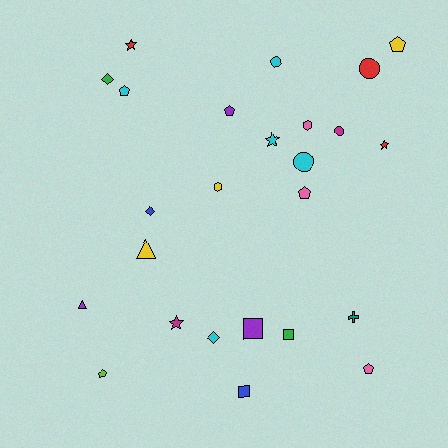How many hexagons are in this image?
There are 2 hexagons.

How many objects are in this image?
There are 25 objects.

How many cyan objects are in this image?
There are 5 cyan objects.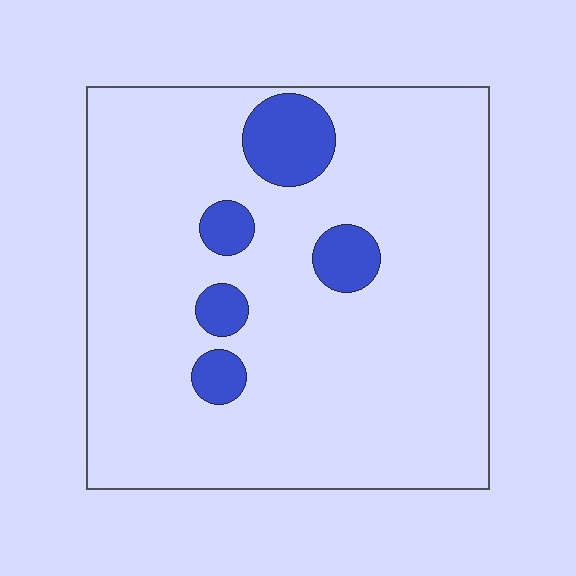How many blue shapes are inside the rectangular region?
5.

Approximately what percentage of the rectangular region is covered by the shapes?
Approximately 10%.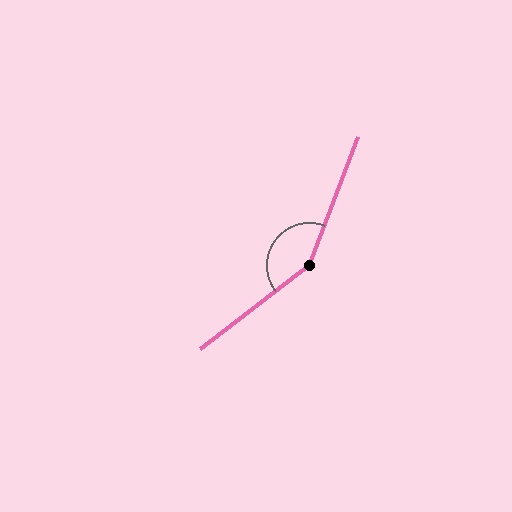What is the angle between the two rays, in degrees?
Approximately 148 degrees.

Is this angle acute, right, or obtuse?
It is obtuse.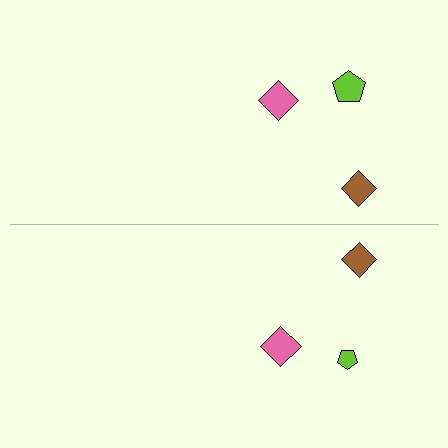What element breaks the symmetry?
The lime pentagon on the bottom side has a different size than its mirror counterpart.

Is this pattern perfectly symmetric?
No, the pattern is not perfectly symmetric. The lime pentagon on the bottom side has a different size than its mirror counterpart.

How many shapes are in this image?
There are 6 shapes in this image.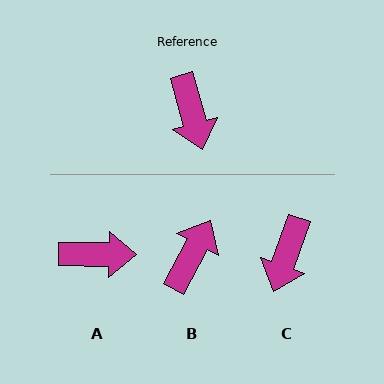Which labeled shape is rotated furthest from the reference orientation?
B, about 136 degrees away.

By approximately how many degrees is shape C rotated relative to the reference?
Approximately 35 degrees clockwise.